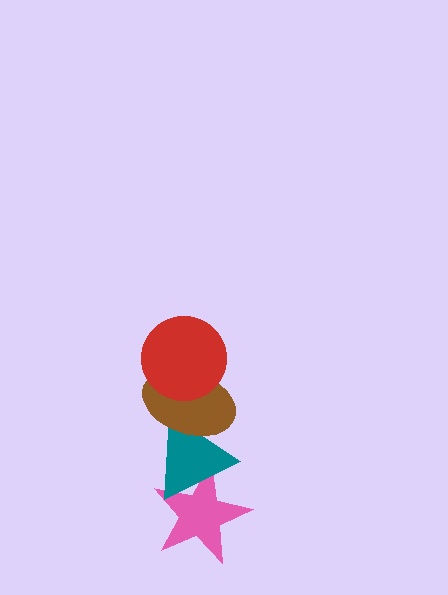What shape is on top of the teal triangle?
The brown ellipse is on top of the teal triangle.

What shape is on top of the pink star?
The teal triangle is on top of the pink star.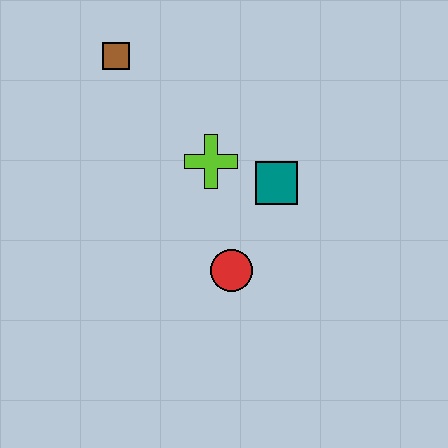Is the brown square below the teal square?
No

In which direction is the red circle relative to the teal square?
The red circle is below the teal square.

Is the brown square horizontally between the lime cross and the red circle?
No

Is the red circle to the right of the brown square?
Yes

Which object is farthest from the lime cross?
The brown square is farthest from the lime cross.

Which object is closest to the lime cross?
The teal square is closest to the lime cross.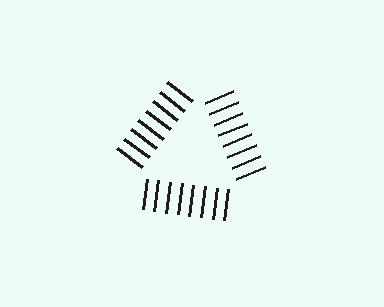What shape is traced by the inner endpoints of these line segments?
An illusory triangle — the line segments terminate on its edges but no continuous stroke is drawn.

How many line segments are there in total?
24 — 8 along each of the 3 edges.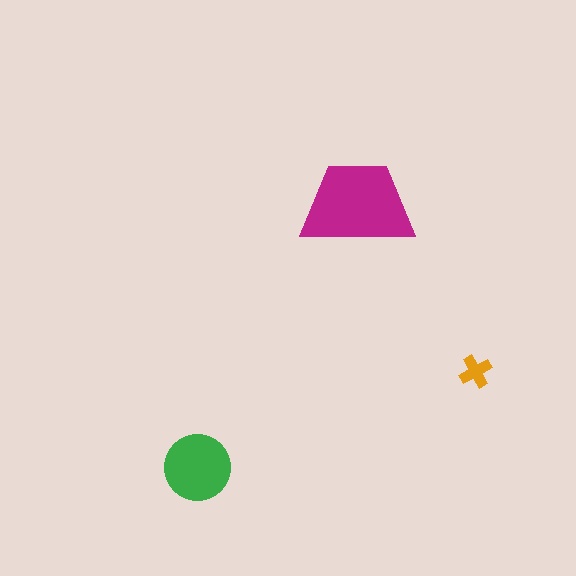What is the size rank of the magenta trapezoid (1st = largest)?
1st.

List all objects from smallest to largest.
The orange cross, the green circle, the magenta trapezoid.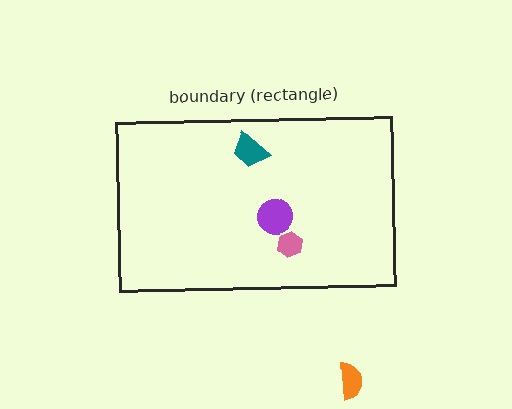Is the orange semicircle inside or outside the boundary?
Outside.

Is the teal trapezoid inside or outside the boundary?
Inside.